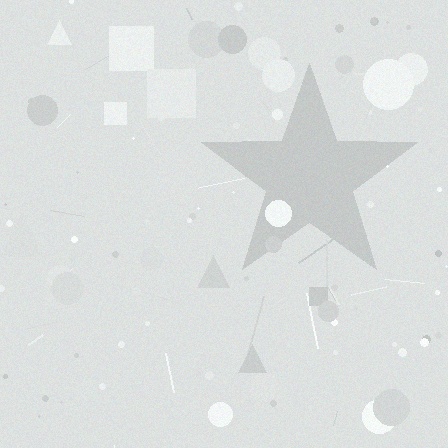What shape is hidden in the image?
A star is hidden in the image.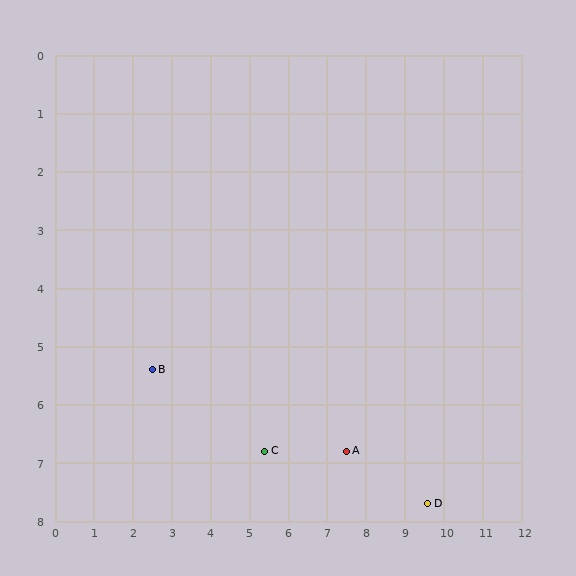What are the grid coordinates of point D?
Point D is at approximately (9.6, 7.7).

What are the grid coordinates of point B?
Point B is at approximately (2.5, 5.4).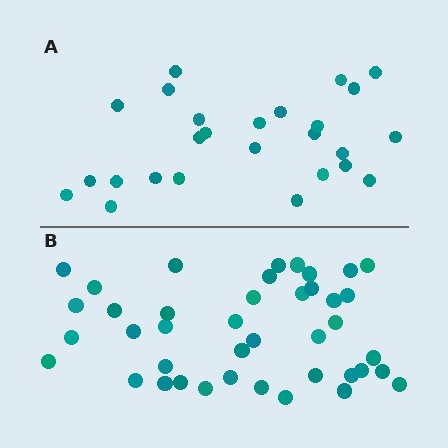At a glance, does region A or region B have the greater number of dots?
Region B (the bottom region) has more dots.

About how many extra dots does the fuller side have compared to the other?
Region B has approximately 15 more dots than region A.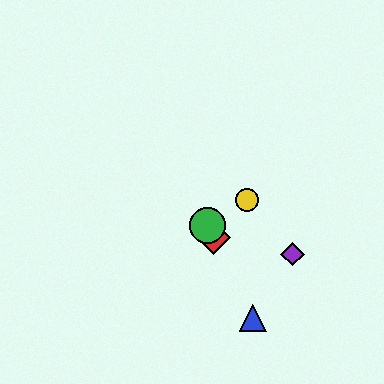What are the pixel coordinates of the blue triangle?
The blue triangle is at (253, 318).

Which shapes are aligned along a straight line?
The red diamond, the blue triangle, the green circle are aligned along a straight line.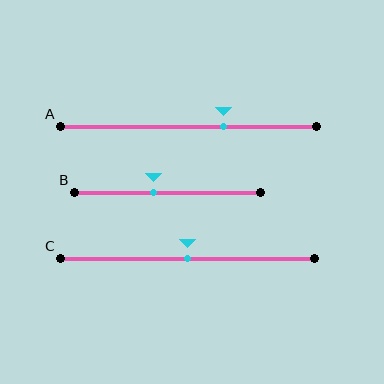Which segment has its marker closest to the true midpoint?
Segment C has its marker closest to the true midpoint.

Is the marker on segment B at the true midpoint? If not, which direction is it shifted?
No, the marker on segment B is shifted to the left by about 8% of the segment length.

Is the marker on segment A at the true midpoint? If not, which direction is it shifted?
No, the marker on segment A is shifted to the right by about 14% of the segment length.